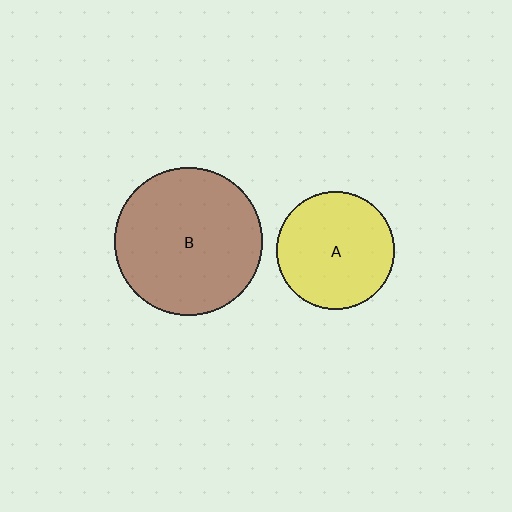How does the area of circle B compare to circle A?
Approximately 1.6 times.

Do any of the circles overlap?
No, none of the circles overlap.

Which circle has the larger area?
Circle B (brown).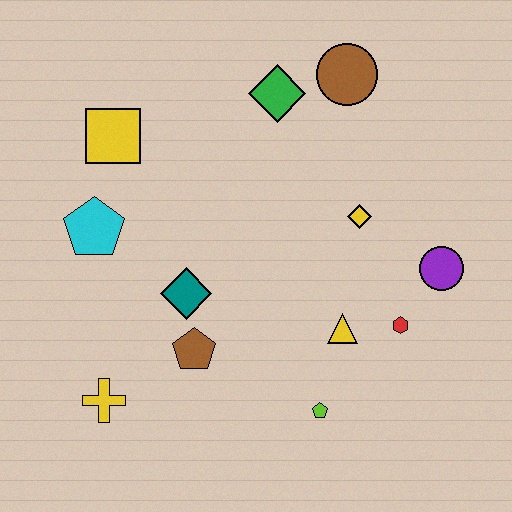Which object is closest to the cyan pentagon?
The yellow square is closest to the cyan pentagon.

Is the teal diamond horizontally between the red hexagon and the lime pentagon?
No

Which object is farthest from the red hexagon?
The yellow square is farthest from the red hexagon.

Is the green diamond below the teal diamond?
No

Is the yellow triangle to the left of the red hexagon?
Yes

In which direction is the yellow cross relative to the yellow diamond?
The yellow cross is to the left of the yellow diamond.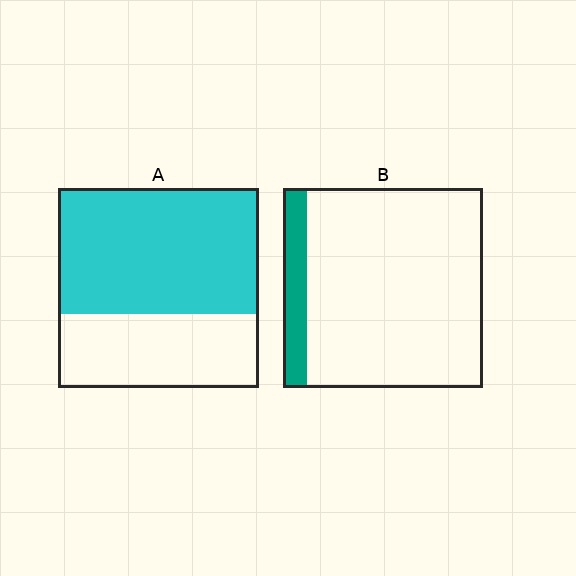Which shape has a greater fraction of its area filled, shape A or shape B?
Shape A.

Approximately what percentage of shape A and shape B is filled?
A is approximately 65% and B is approximately 10%.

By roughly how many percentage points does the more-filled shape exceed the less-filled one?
By roughly 50 percentage points (A over B).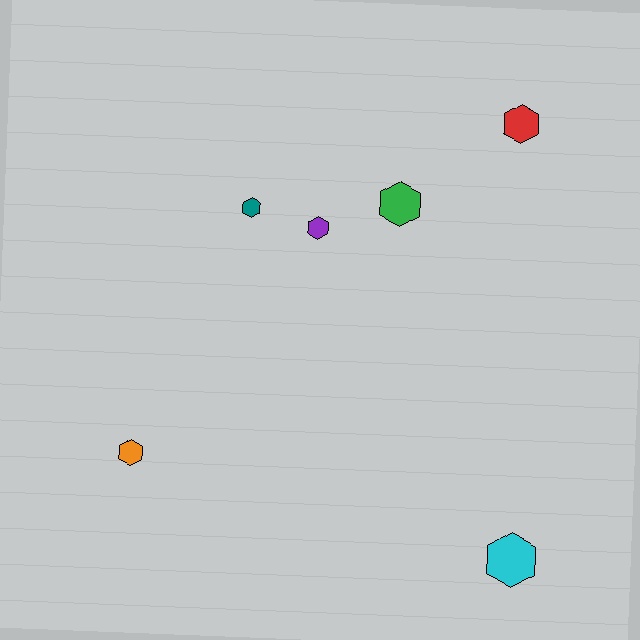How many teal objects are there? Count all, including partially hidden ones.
There is 1 teal object.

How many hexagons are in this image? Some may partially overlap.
There are 6 hexagons.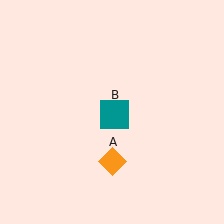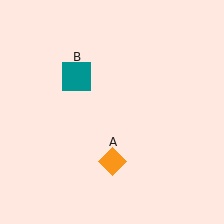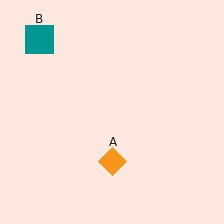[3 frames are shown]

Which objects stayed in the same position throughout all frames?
Orange diamond (object A) remained stationary.